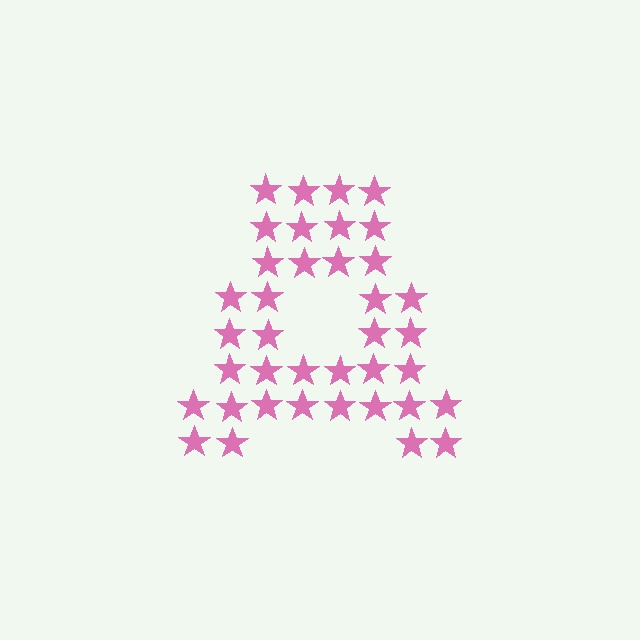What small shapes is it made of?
It is made of small stars.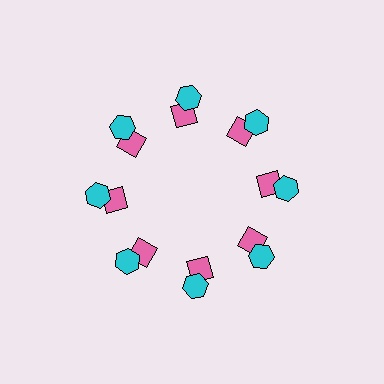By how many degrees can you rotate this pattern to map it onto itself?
The pattern maps onto itself every 45 degrees of rotation.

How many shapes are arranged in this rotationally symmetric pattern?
There are 16 shapes, arranged in 8 groups of 2.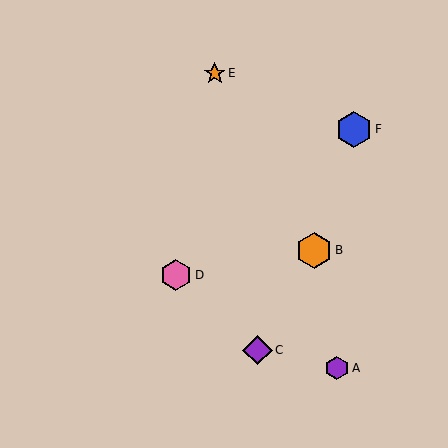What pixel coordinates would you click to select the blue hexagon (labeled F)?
Click at (354, 129) to select the blue hexagon F.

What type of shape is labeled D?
Shape D is a pink hexagon.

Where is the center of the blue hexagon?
The center of the blue hexagon is at (354, 129).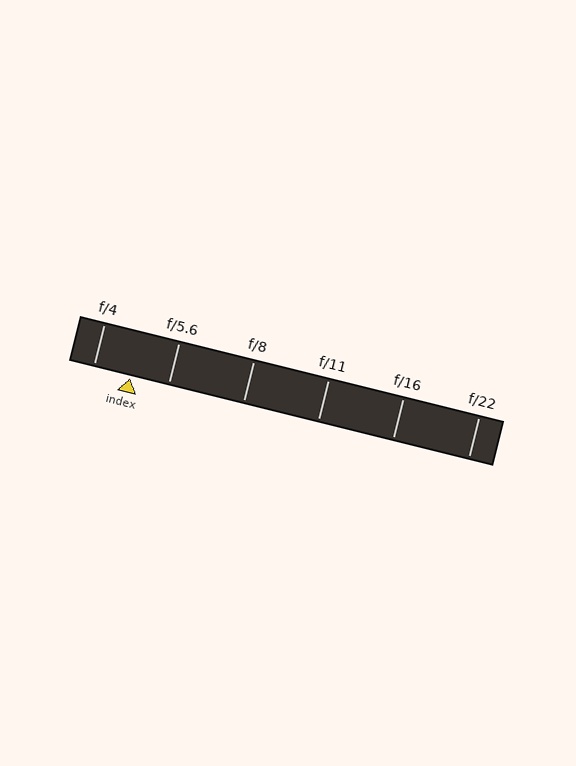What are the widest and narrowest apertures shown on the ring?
The widest aperture shown is f/4 and the narrowest is f/22.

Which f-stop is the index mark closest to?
The index mark is closest to f/4.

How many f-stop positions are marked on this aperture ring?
There are 6 f-stop positions marked.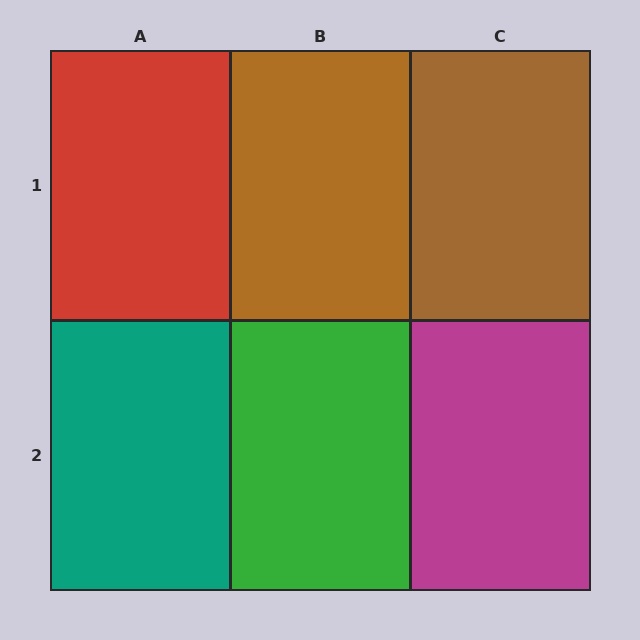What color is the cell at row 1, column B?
Brown.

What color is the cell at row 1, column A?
Red.